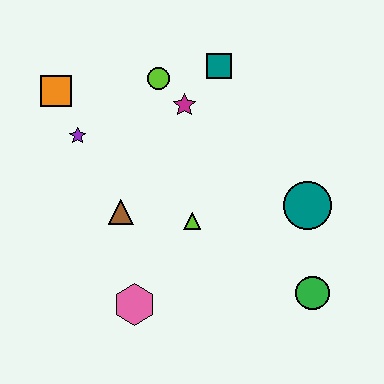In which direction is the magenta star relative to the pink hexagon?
The magenta star is above the pink hexagon.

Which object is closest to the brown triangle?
The lime triangle is closest to the brown triangle.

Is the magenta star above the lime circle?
No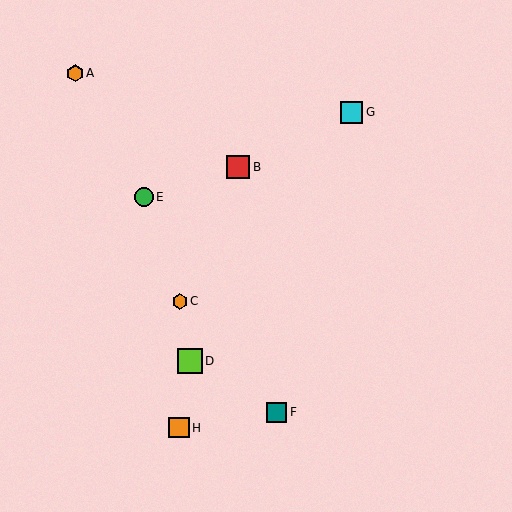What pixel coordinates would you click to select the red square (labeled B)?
Click at (238, 167) to select the red square B.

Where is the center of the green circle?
The center of the green circle is at (144, 197).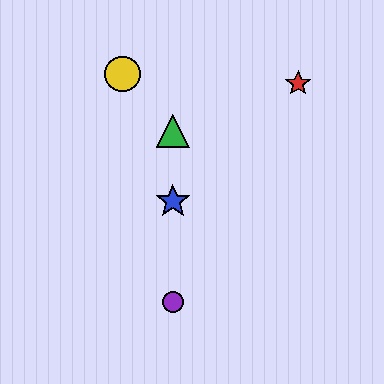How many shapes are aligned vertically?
3 shapes (the blue star, the green triangle, the purple circle) are aligned vertically.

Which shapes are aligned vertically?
The blue star, the green triangle, the purple circle are aligned vertically.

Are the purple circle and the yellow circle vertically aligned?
No, the purple circle is at x≈173 and the yellow circle is at x≈123.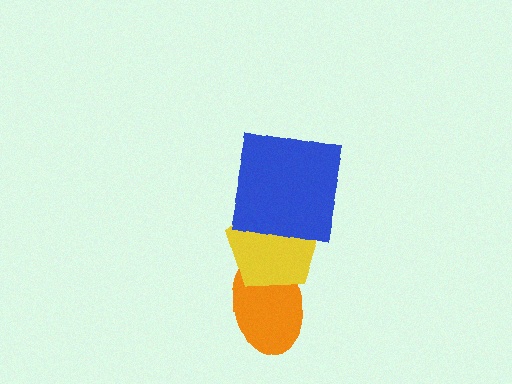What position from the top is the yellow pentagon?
The yellow pentagon is 2nd from the top.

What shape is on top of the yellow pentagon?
The blue square is on top of the yellow pentagon.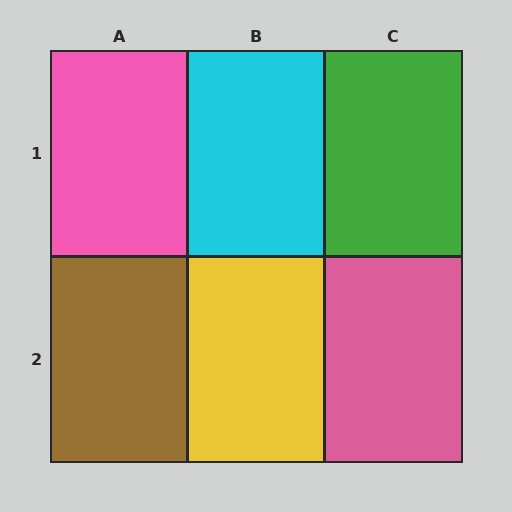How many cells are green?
1 cell is green.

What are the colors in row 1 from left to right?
Pink, cyan, green.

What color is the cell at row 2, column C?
Pink.